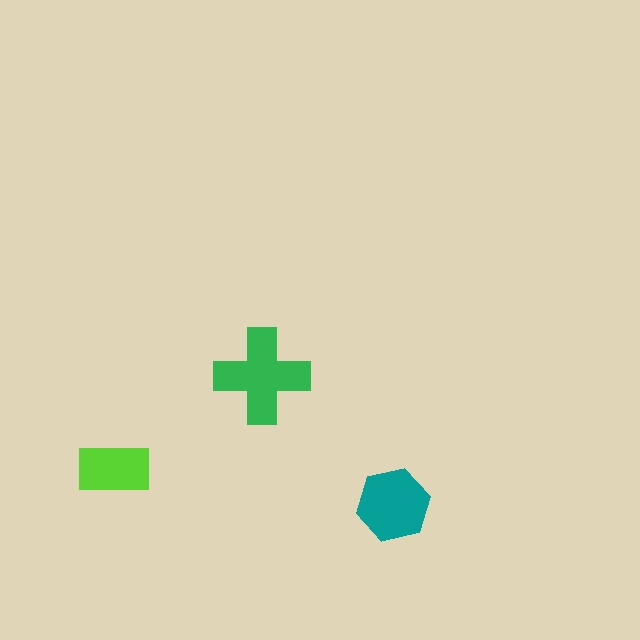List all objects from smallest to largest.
The lime rectangle, the teal hexagon, the green cross.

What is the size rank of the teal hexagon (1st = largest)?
2nd.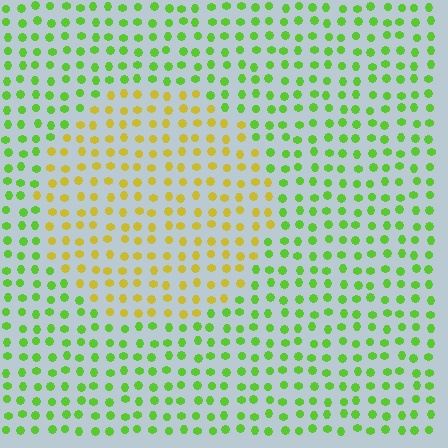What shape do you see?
I see a circle.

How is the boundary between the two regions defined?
The boundary is defined purely by a slight shift in hue (about 50 degrees). Spacing, size, and orientation are identical on both sides.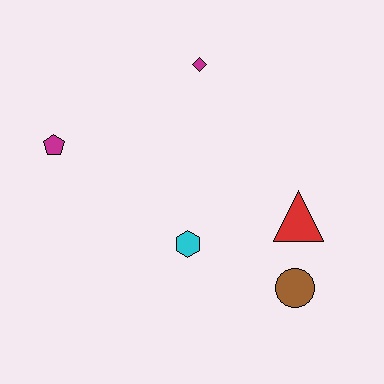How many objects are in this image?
There are 5 objects.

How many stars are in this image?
There are no stars.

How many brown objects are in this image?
There is 1 brown object.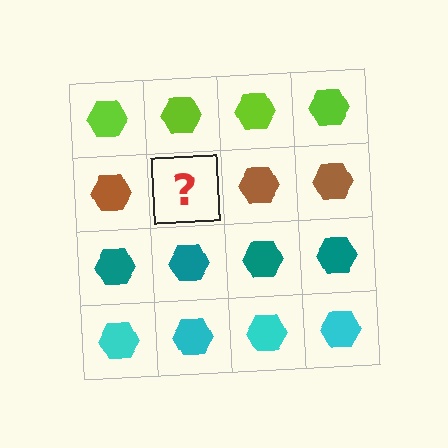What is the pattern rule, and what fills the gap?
The rule is that each row has a consistent color. The gap should be filled with a brown hexagon.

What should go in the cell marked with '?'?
The missing cell should contain a brown hexagon.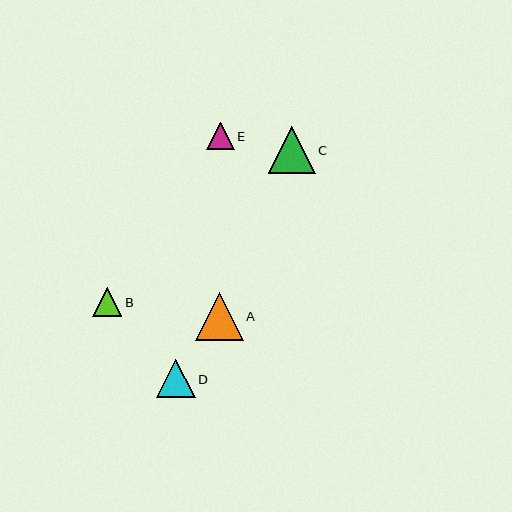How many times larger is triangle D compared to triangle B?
Triangle D is approximately 1.3 times the size of triangle B.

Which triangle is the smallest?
Triangle E is the smallest with a size of approximately 27 pixels.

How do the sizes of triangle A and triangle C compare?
Triangle A and triangle C are approximately the same size.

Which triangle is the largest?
Triangle A is the largest with a size of approximately 47 pixels.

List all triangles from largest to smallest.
From largest to smallest: A, C, D, B, E.